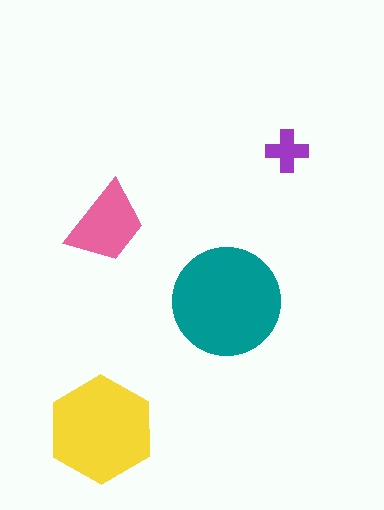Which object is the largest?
The teal circle.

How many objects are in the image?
There are 4 objects in the image.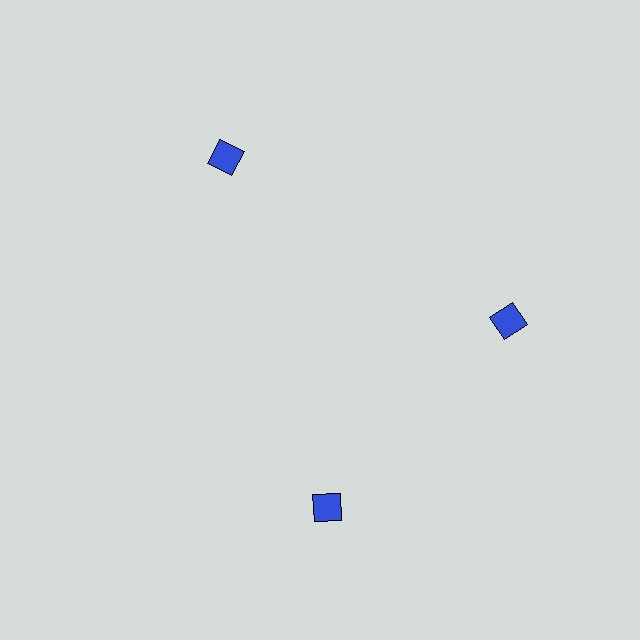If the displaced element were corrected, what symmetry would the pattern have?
It would have 3-fold rotational symmetry — the pattern would map onto itself every 120 degrees.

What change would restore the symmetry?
The symmetry would be restored by rotating it back into even spacing with its neighbors so that all 3 diamonds sit at equal angles and equal distance from the center.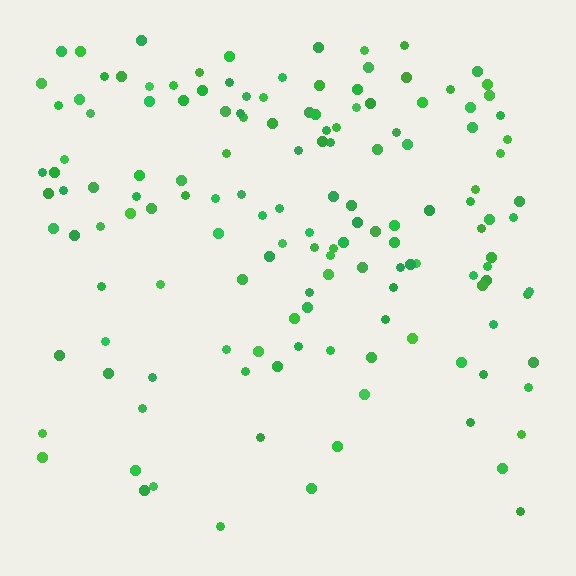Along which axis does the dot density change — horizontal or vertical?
Vertical.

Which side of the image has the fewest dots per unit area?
The bottom.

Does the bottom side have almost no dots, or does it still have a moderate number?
Still a moderate number, just noticeably fewer than the top.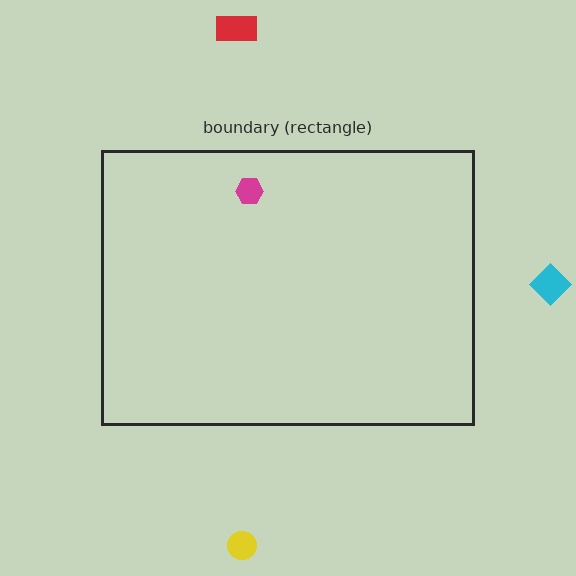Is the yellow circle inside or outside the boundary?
Outside.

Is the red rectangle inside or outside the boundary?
Outside.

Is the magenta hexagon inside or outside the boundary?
Inside.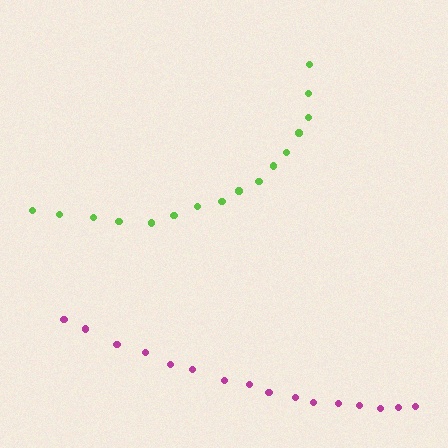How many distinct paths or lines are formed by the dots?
There are 2 distinct paths.